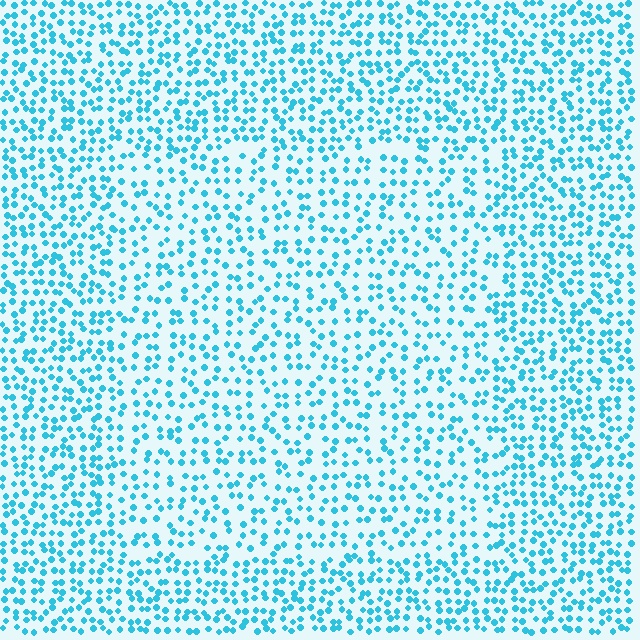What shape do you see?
I see a rectangle.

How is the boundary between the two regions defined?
The boundary is defined by a change in element density (approximately 1.5x ratio). All elements are the same color, size, and shape.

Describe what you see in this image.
The image contains small cyan elements arranged at two different densities. A rectangle-shaped region is visible where the elements are less densely packed than the surrounding area.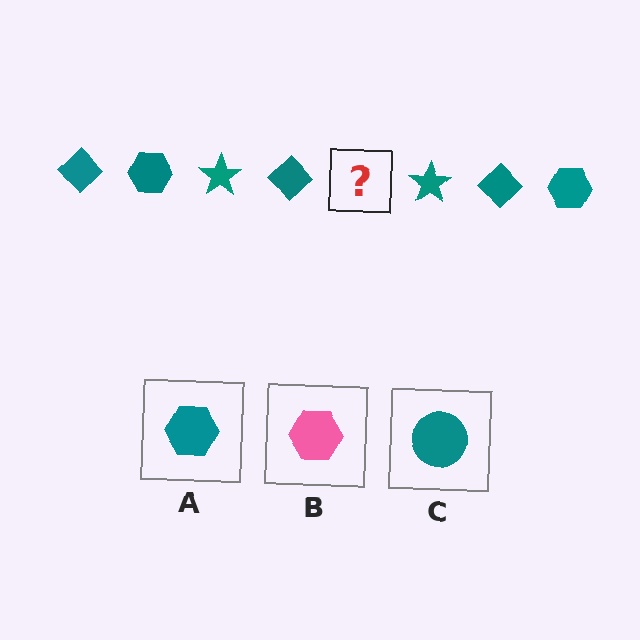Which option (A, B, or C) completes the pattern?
A.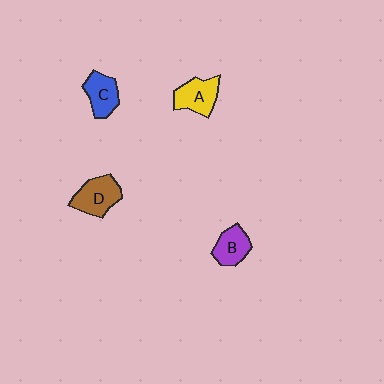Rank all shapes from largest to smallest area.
From largest to smallest: D (brown), A (yellow), C (blue), B (purple).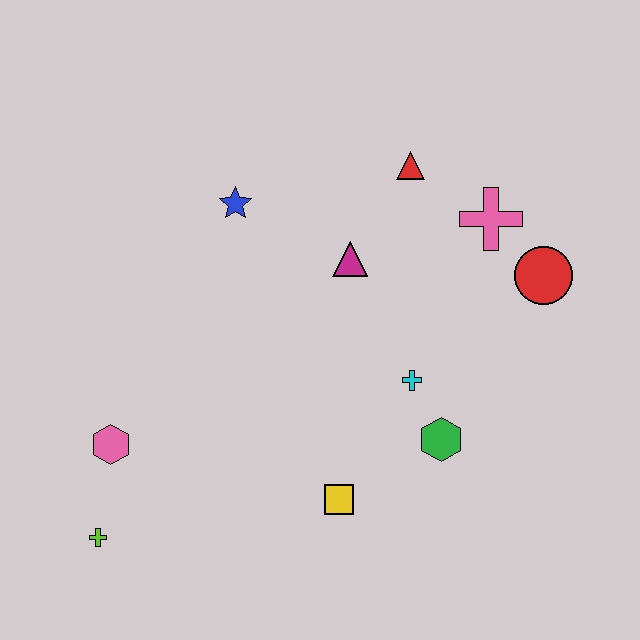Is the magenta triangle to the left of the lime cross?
No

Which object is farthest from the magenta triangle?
The lime cross is farthest from the magenta triangle.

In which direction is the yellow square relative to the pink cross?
The yellow square is below the pink cross.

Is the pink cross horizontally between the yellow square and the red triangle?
No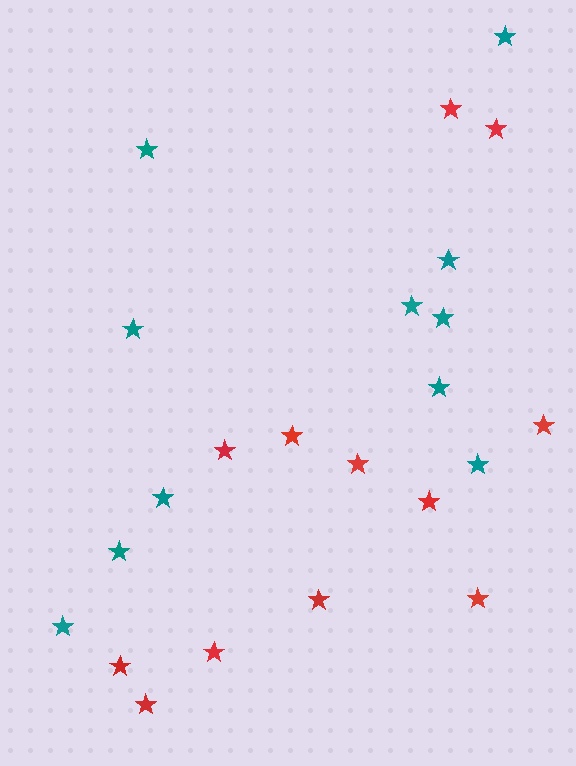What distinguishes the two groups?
There are 2 groups: one group of teal stars (11) and one group of red stars (12).